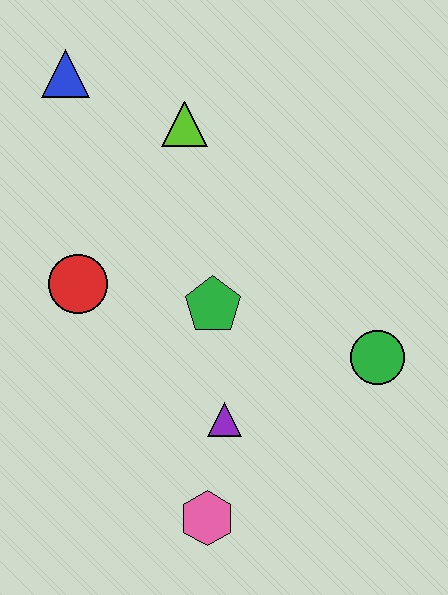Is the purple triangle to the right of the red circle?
Yes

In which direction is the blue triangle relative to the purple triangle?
The blue triangle is above the purple triangle.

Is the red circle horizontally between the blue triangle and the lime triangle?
Yes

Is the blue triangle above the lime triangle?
Yes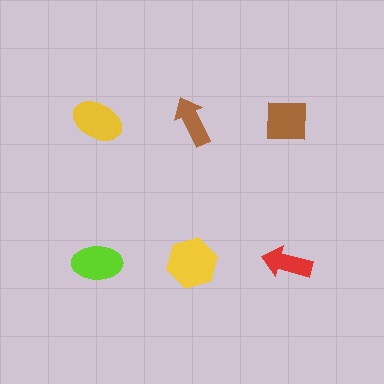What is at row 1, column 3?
A brown square.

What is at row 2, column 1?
A lime ellipse.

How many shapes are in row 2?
3 shapes.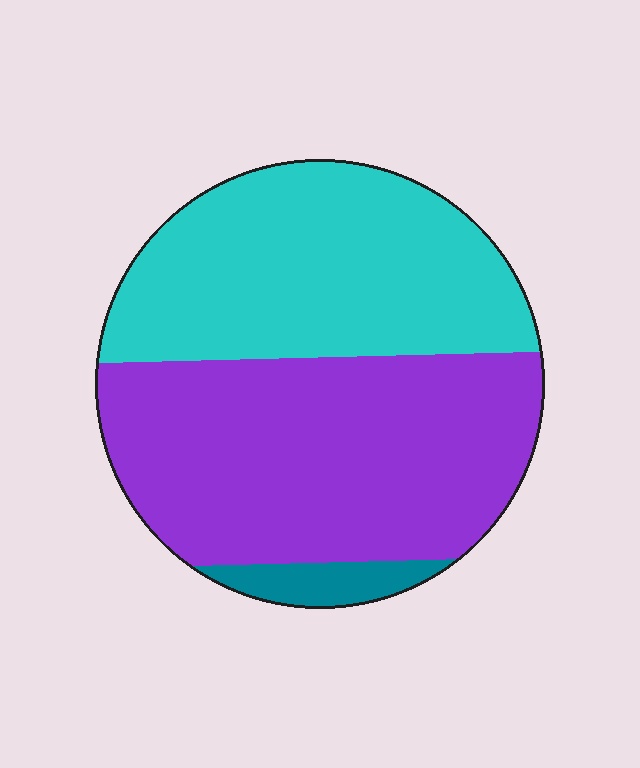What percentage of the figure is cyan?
Cyan takes up about two fifths (2/5) of the figure.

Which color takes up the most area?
Purple, at roughly 50%.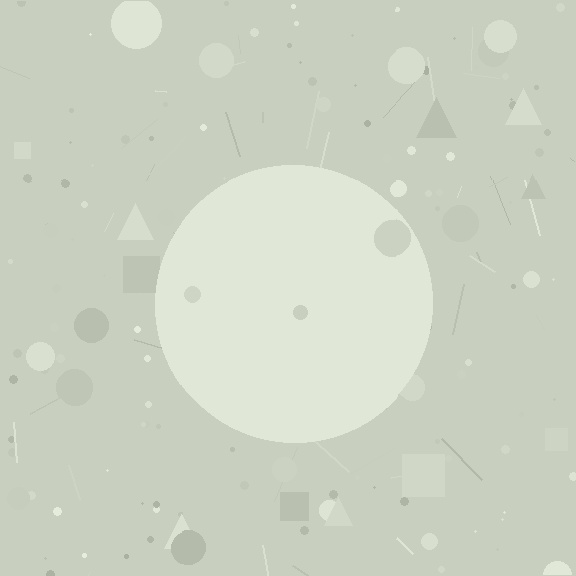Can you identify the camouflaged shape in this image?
The camouflaged shape is a circle.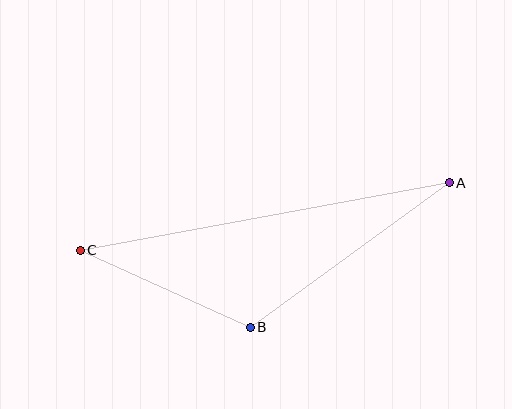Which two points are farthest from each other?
Points A and C are farthest from each other.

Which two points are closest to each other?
Points B and C are closest to each other.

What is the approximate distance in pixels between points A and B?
The distance between A and B is approximately 246 pixels.